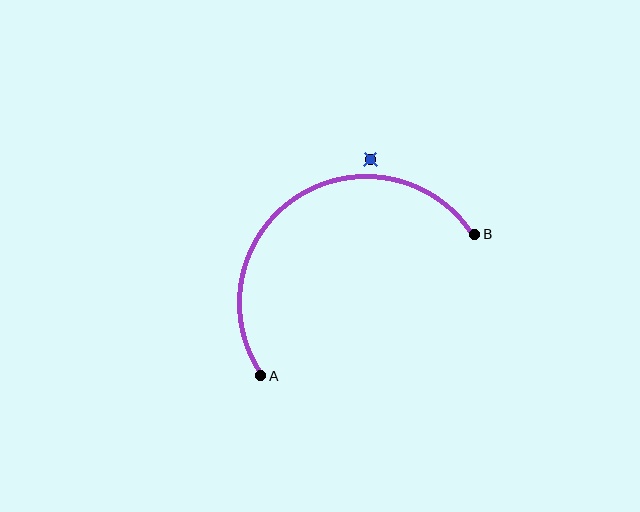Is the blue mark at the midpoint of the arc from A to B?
No — the blue mark does not lie on the arc at all. It sits slightly outside the curve.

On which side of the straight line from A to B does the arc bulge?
The arc bulges above the straight line connecting A and B.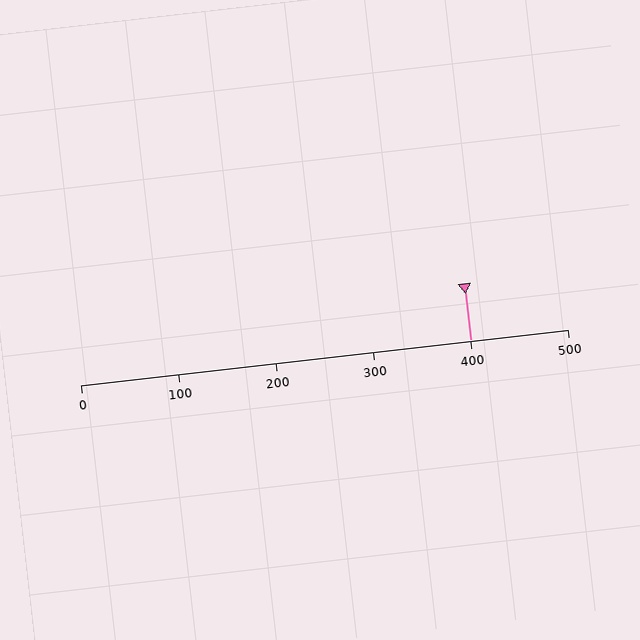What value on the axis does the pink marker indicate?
The marker indicates approximately 400.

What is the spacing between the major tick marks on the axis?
The major ticks are spaced 100 apart.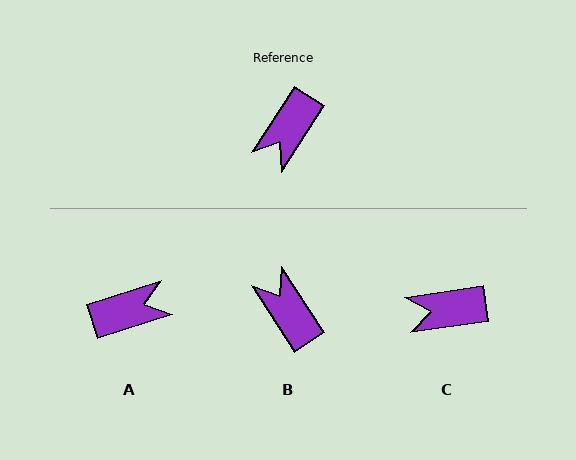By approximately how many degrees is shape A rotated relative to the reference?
Approximately 141 degrees counter-clockwise.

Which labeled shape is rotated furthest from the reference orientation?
A, about 141 degrees away.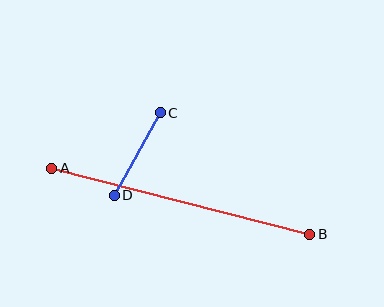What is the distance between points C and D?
The distance is approximately 94 pixels.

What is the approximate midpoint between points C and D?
The midpoint is at approximately (137, 154) pixels.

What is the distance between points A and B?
The distance is approximately 266 pixels.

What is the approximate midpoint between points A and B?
The midpoint is at approximately (181, 201) pixels.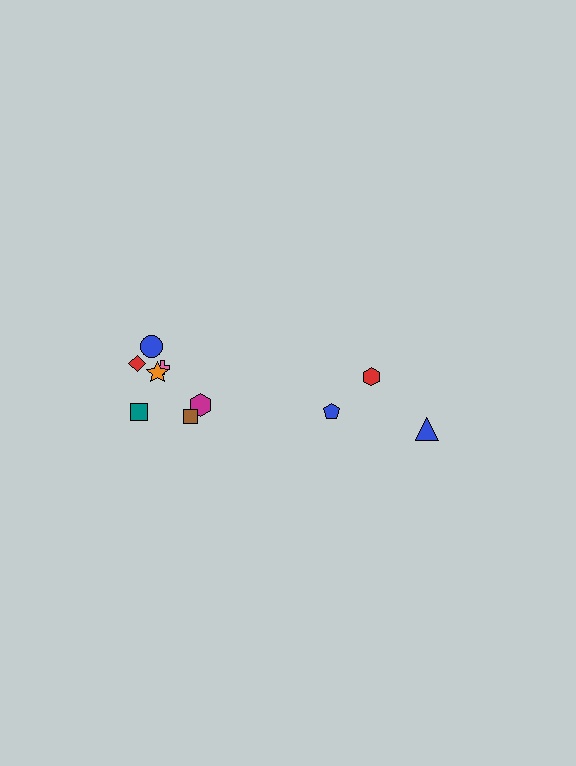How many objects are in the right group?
There are 3 objects.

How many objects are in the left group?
There are 7 objects.